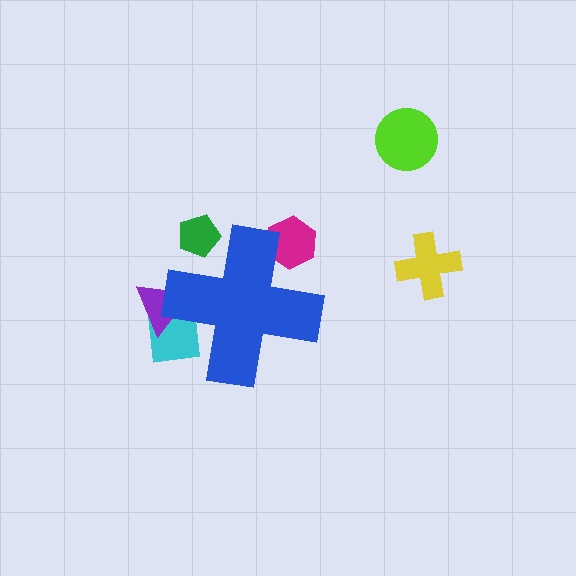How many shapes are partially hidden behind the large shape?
4 shapes are partially hidden.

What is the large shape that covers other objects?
A blue cross.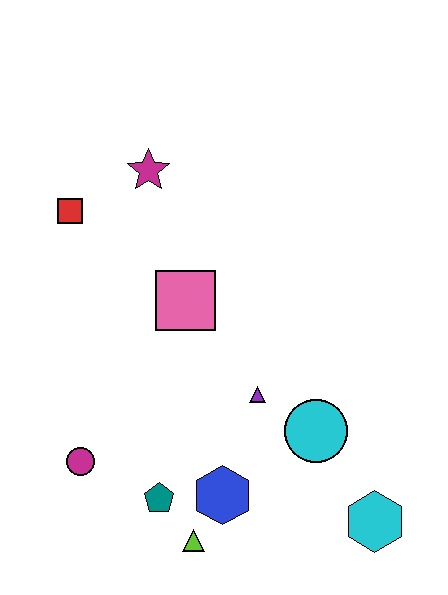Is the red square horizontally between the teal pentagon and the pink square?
No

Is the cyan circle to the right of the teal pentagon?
Yes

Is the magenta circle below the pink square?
Yes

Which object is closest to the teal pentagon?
The lime triangle is closest to the teal pentagon.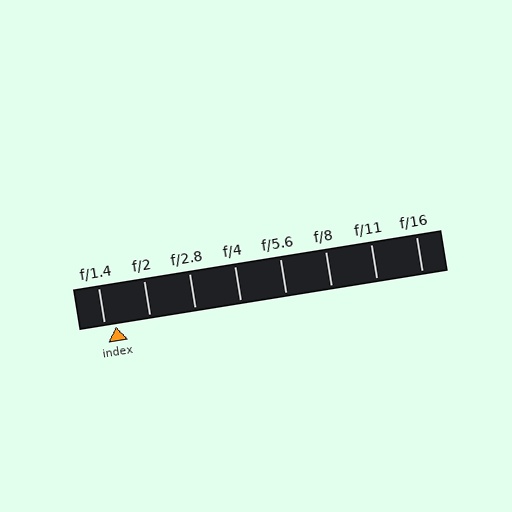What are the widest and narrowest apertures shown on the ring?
The widest aperture shown is f/1.4 and the narrowest is f/16.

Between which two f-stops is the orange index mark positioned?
The index mark is between f/1.4 and f/2.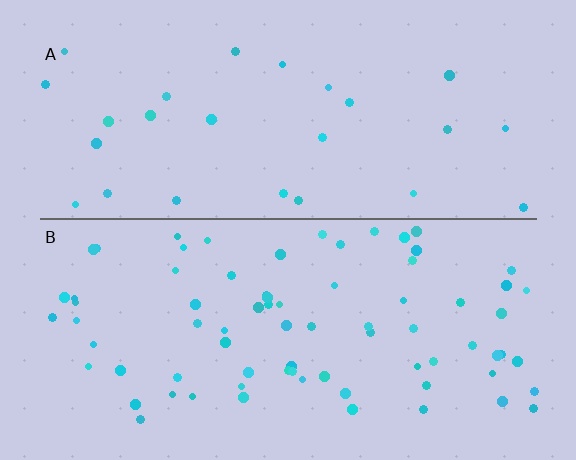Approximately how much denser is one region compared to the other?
Approximately 2.8× — region B over region A.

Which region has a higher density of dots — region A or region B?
B (the bottom).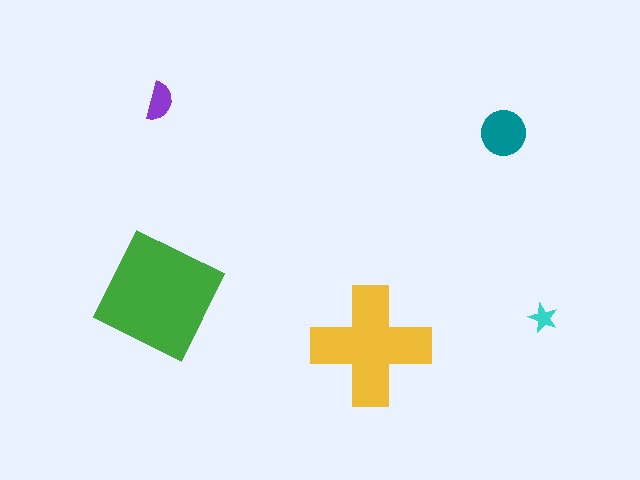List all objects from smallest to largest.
The cyan star, the purple semicircle, the teal circle, the yellow cross, the green square.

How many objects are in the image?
There are 5 objects in the image.